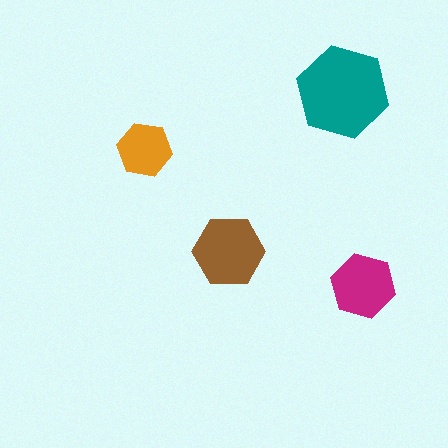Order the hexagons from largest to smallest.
the teal one, the brown one, the magenta one, the orange one.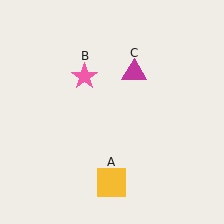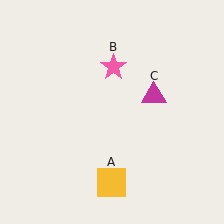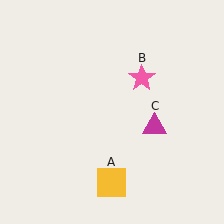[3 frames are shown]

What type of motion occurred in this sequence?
The pink star (object B), magenta triangle (object C) rotated clockwise around the center of the scene.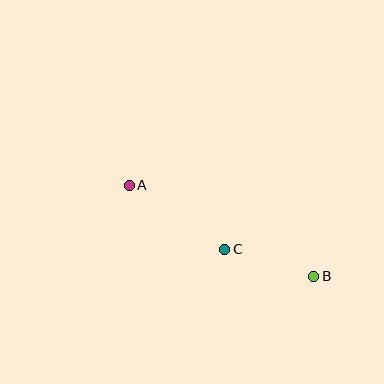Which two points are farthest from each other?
Points A and B are farthest from each other.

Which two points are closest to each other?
Points B and C are closest to each other.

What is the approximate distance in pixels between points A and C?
The distance between A and C is approximately 115 pixels.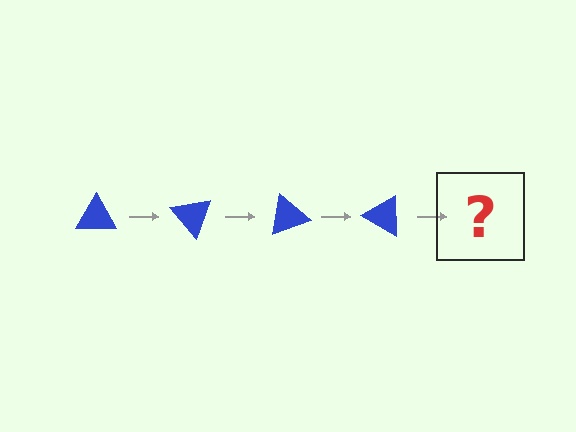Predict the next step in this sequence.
The next step is a blue triangle rotated 200 degrees.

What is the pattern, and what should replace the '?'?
The pattern is that the triangle rotates 50 degrees each step. The '?' should be a blue triangle rotated 200 degrees.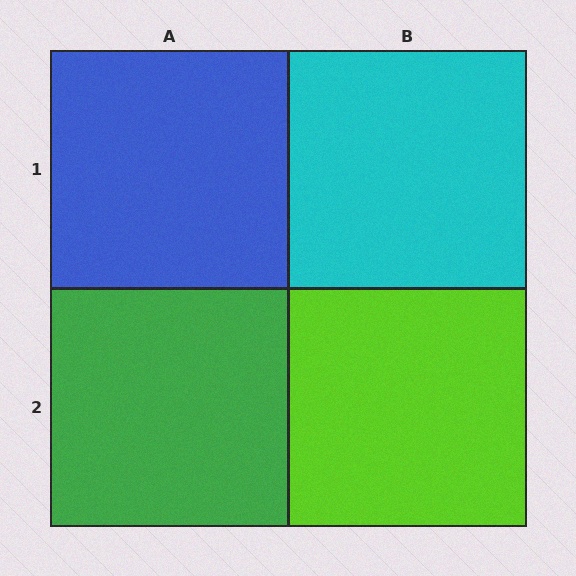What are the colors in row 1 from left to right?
Blue, cyan.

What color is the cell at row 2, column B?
Lime.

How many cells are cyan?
1 cell is cyan.